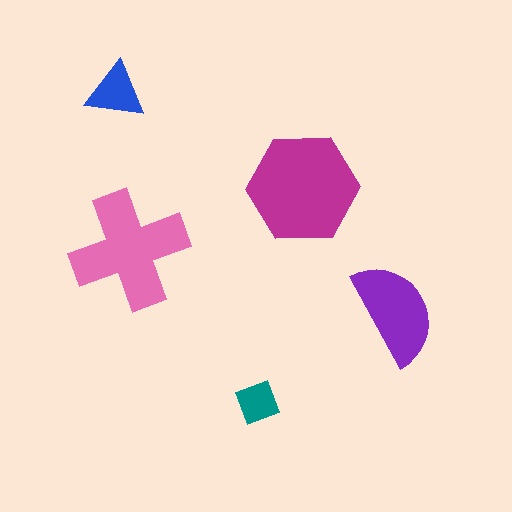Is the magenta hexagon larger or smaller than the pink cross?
Larger.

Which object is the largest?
The magenta hexagon.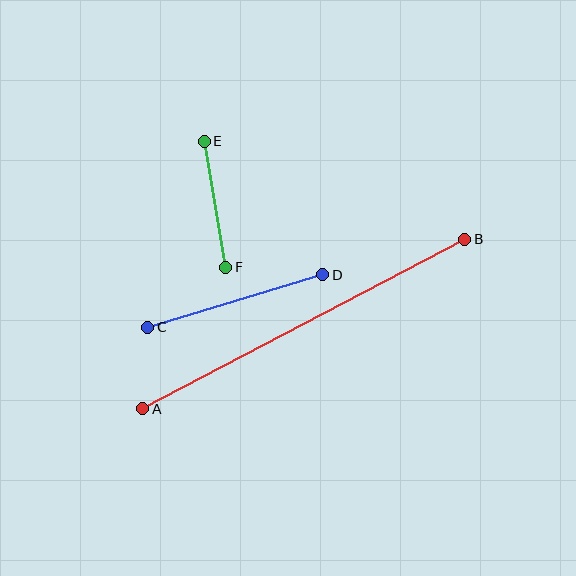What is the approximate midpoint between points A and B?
The midpoint is at approximately (304, 324) pixels.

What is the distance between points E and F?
The distance is approximately 128 pixels.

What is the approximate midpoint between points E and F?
The midpoint is at approximately (215, 204) pixels.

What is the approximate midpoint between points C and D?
The midpoint is at approximately (235, 301) pixels.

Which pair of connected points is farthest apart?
Points A and B are farthest apart.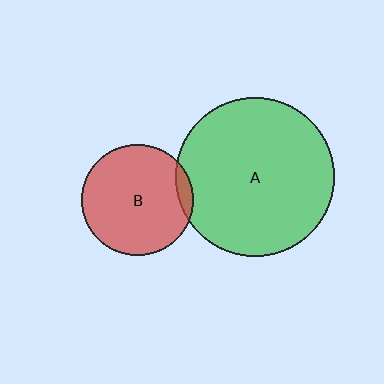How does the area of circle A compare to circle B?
Approximately 2.0 times.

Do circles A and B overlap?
Yes.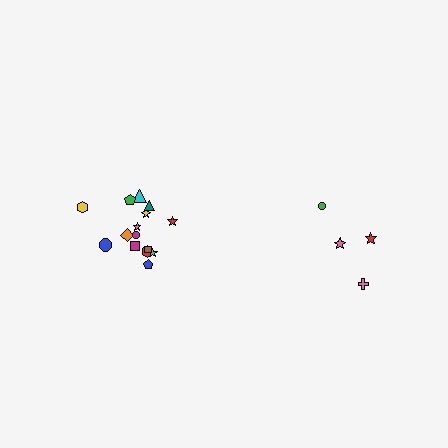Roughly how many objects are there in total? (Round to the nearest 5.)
Roughly 20 objects in total.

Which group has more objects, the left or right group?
The left group.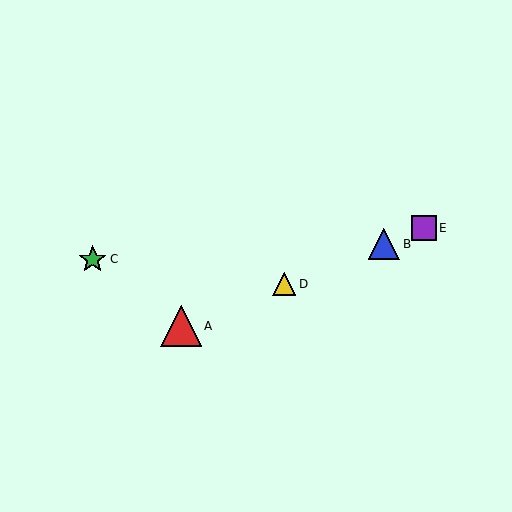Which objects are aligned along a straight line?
Objects A, B, D, E are aligned along a straight line.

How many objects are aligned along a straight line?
4 objects (A, B, D, E) are aligned along a straight line.